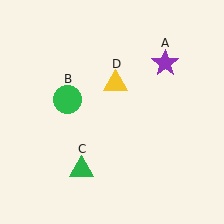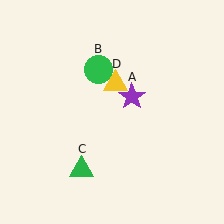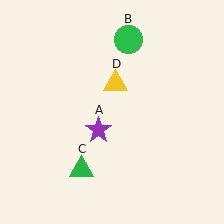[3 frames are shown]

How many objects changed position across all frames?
2 objects changed position: purple star (object A), green circle (object B).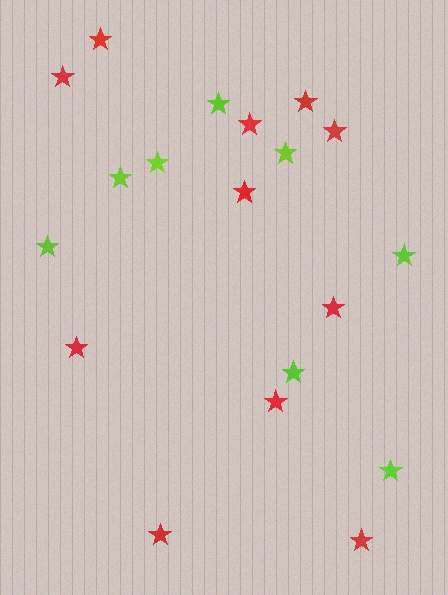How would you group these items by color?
There are 2 groups: one group of red stars (11) and one group of lime stars (8).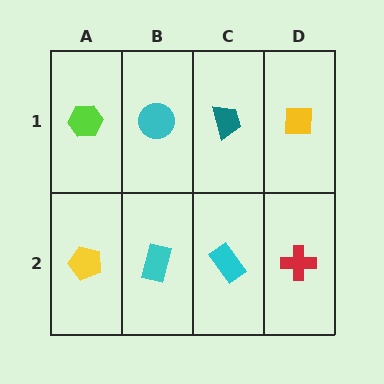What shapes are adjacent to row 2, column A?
A lime hexagon (row 1, column A), a cyan rectangle (row 2, column B).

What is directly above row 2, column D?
A yellow square.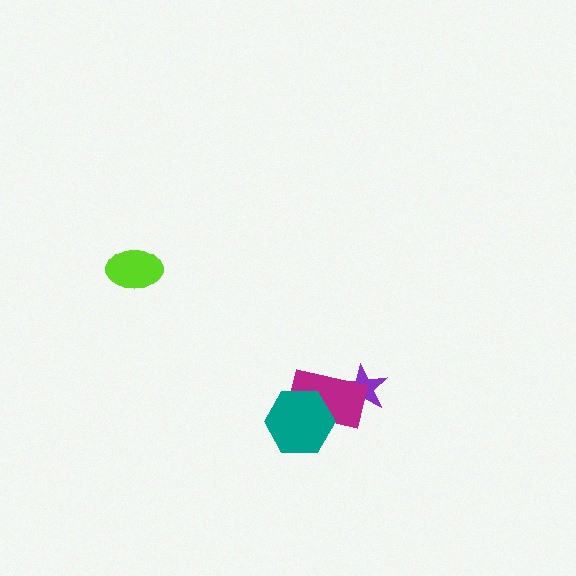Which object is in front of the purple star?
The magenta rectangle is in front of the purple star.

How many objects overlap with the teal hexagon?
1 object overlaps with the teal hexagon.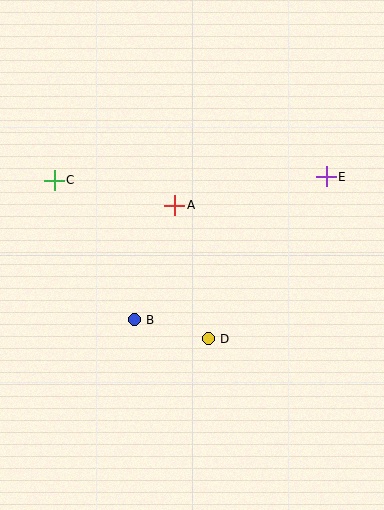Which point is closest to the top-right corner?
Point E is closest to the top-right corner.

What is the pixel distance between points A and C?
The distance between A and C is 123 pixels.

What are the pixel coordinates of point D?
Point D is at (208, 339).